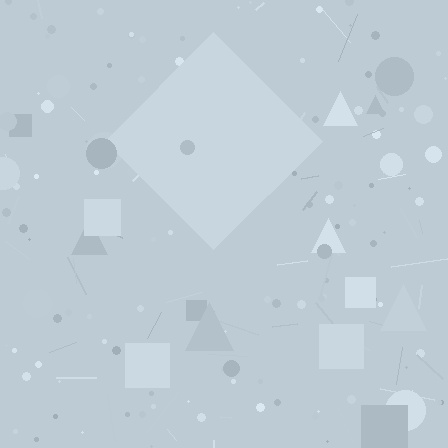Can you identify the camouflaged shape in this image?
The camouflaged shape is a diamond.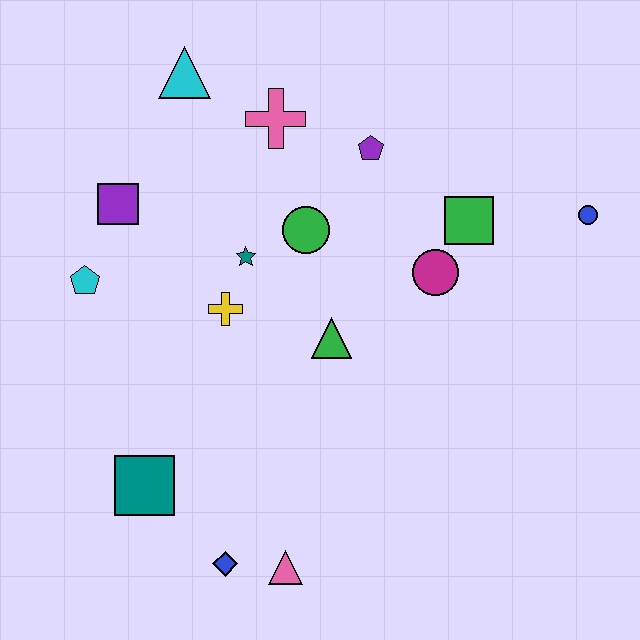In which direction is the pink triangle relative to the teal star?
The pink triangle is below the teal star.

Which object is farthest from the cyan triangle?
The pink triangle is farthest from the cyan triangle.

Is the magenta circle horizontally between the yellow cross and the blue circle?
Yes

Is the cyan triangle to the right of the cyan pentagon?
Yes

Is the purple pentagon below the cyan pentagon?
No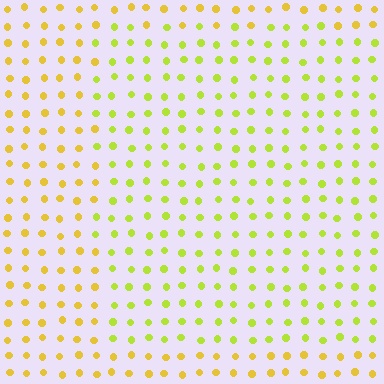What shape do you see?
I see a rectangle.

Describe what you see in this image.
The image is filled with small yellow elements in a uniform arrangement. A rectangle-shaped region is visible where the elements are tinted to a slightly different hue, forming a subtle color boundary.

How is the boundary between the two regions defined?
The boundary is defined purely by a slight shift in hue (about 30 degrees). Spacing, size, and orientation are identical on both sides.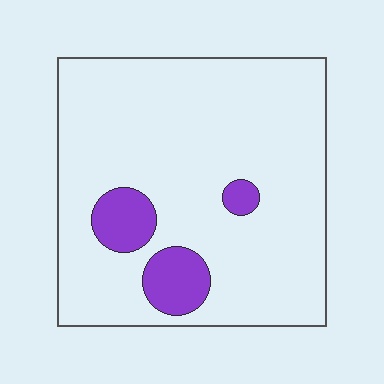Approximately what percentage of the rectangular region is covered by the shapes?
Approximately 10%.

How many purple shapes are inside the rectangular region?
3.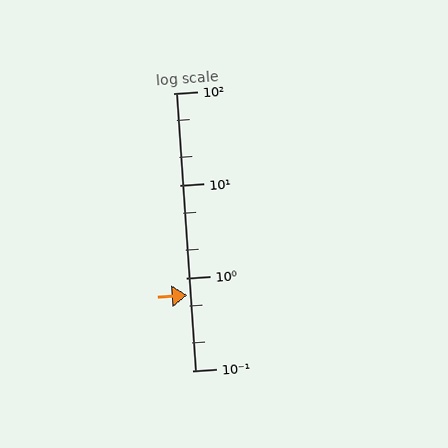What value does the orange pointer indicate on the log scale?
The pointer indicates approximately 0.65.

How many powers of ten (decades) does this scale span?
The scale spans 3 decades, from 0.1 to 100.